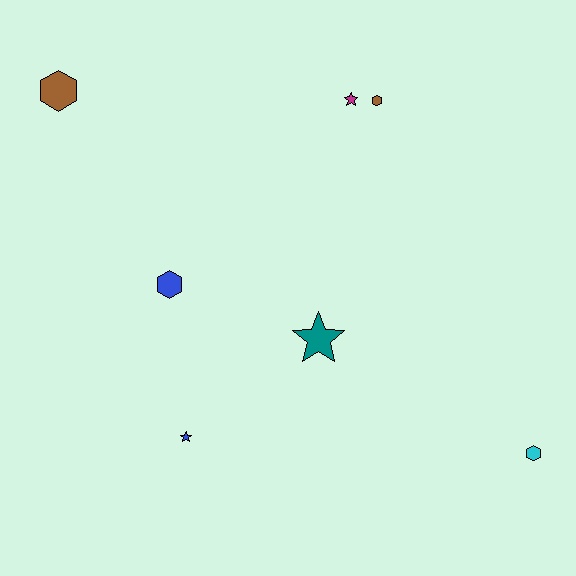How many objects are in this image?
There are 7 objects.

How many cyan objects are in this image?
There is 1 cyan object.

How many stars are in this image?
There are 3 stars.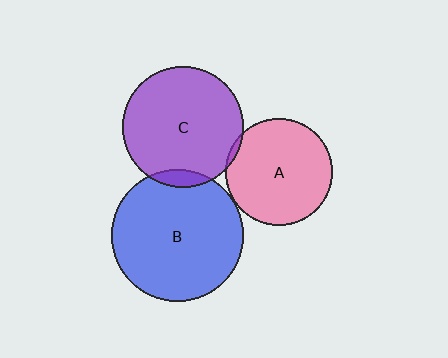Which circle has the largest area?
Circle B (blue).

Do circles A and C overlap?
Yes.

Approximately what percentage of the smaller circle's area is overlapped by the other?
Approximately 5%.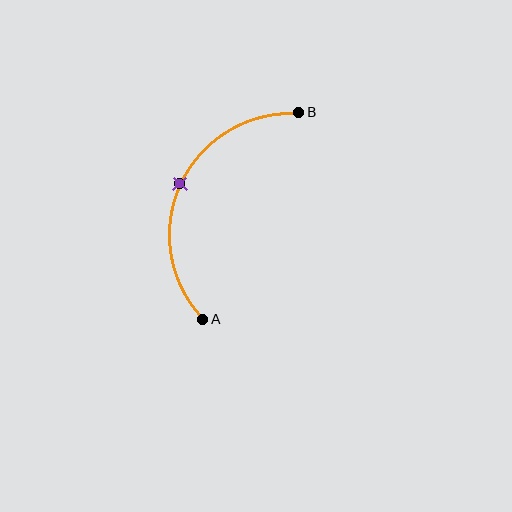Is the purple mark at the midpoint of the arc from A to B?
Yes. The purple mark lies on the arc at equal arc-length from both A and B — it is the arc midpoint.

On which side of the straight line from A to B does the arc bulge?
The arc bulges to the left of the straight line connecting A and B.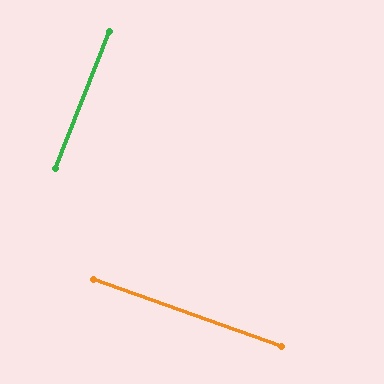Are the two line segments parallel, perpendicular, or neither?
Perpendicular — they meet at approximately 88°.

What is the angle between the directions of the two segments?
Approximately 88 degrees.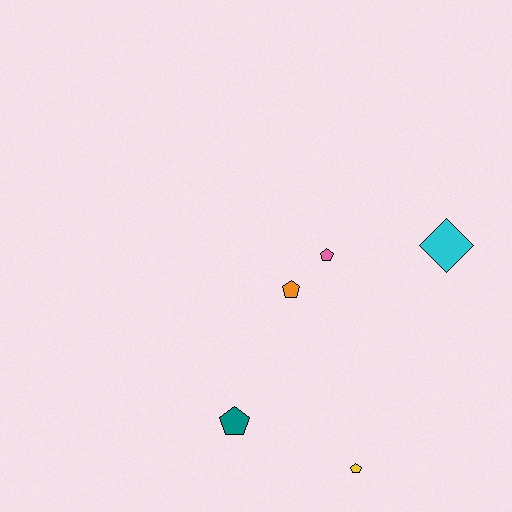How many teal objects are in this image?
There is 1 teal object.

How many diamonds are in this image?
There is 1 diamond.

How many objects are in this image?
There are 5 objects.